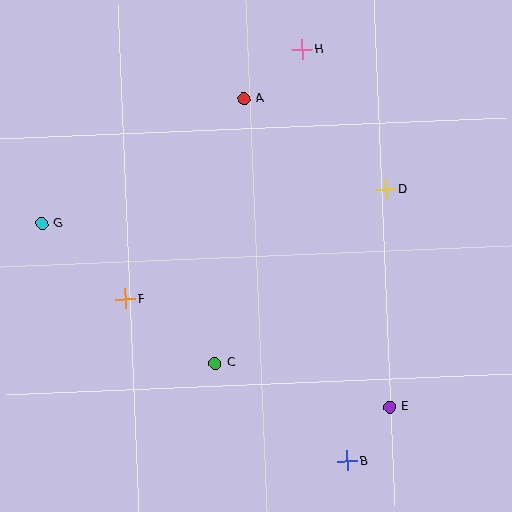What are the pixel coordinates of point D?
Point D is at (386, 189).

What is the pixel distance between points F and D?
The distance between F and D is 283 pixels.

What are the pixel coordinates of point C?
Point C is at (215, 363).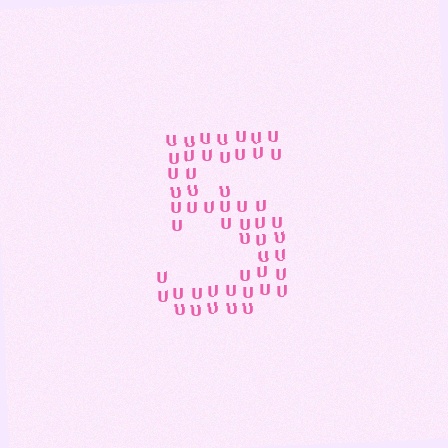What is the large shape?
The large shape is the digit 5.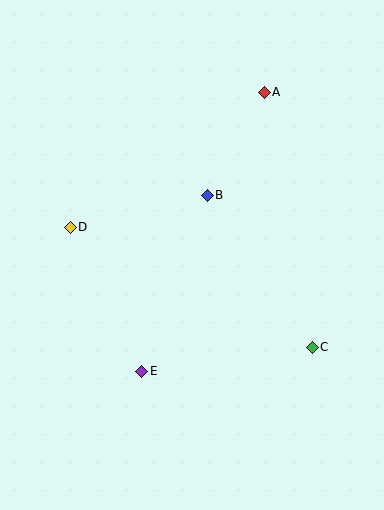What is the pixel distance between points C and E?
The distance between C and E is 172 pixels.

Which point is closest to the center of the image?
Point B at (207, 195) is closest to the center.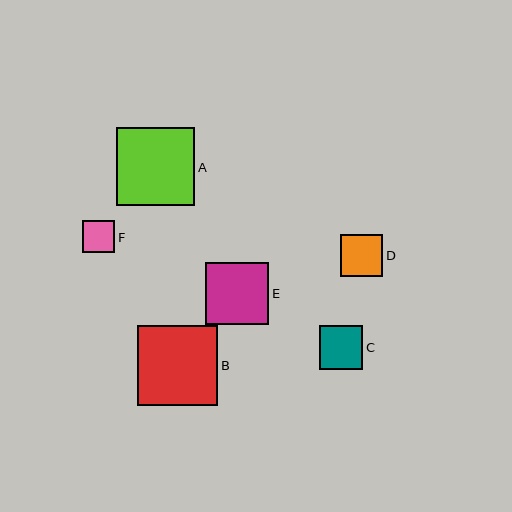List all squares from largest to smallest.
From largest to smallest: B, A, E, C, D, F.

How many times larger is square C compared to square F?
Square C is approximately 1.4 times the size of square F.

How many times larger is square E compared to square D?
Square E is approximately 1.5 times the size of square D.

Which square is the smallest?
Square F is the smallest with a size of approximately 32 pixels.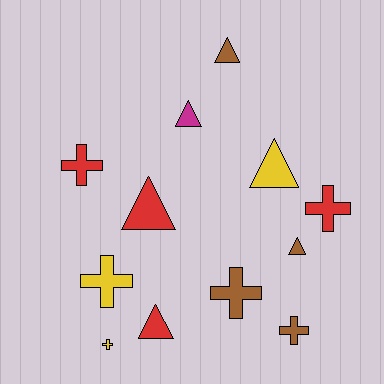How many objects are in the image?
There are 12 objects.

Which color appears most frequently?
Red, with 4 objects.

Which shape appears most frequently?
Triangle, with 6 objects.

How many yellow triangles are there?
There is 1 yellow triangle.